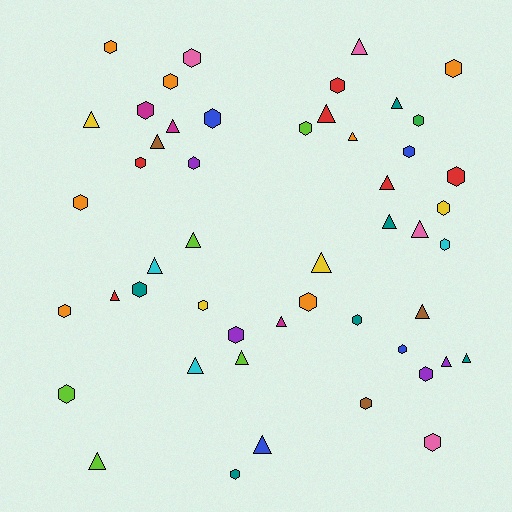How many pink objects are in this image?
There are 4 pink objects.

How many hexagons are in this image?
There are 28 hexagons.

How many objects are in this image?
There are 50 objects.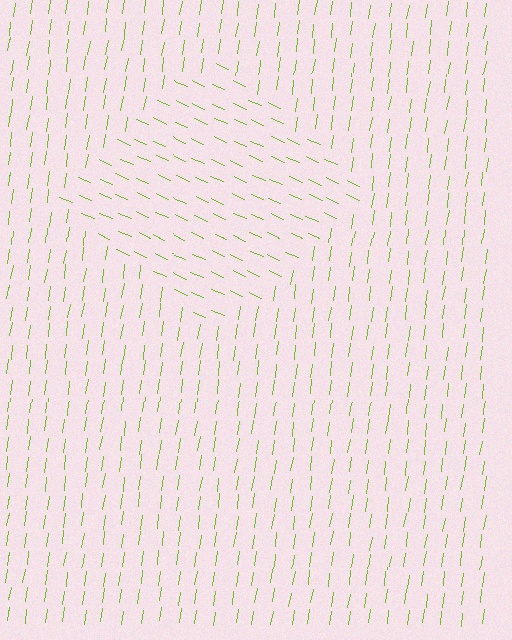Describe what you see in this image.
The image is filled with small lime line segments. A diamond region in the image has lines oriented differently from the surrounding lines, creating a visible texture boundary.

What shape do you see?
I see a diamond.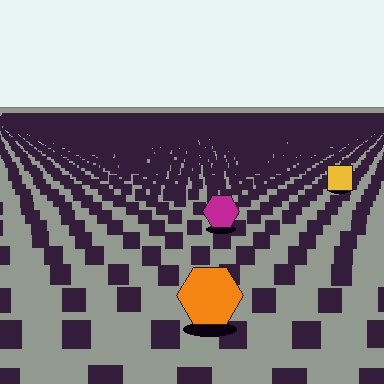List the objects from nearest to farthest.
From nearest to farthest: the orange hexagon, the magenta hexagon, the yellow square.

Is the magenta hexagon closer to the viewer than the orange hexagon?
No. The orange hexagon is closer — you can tell from the texture gradient: the ground texture is coarser near it.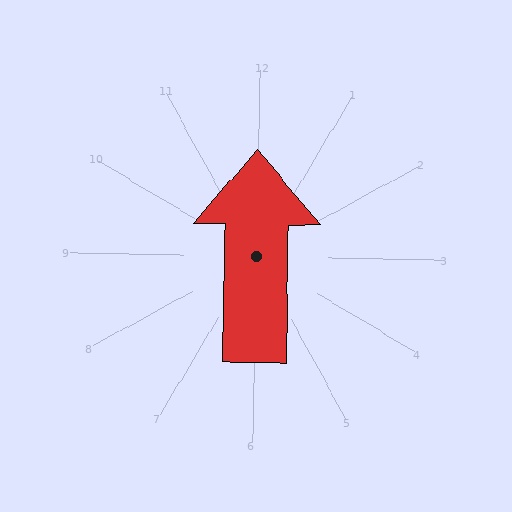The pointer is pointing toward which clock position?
Roughly 12 o'clock.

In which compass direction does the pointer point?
North.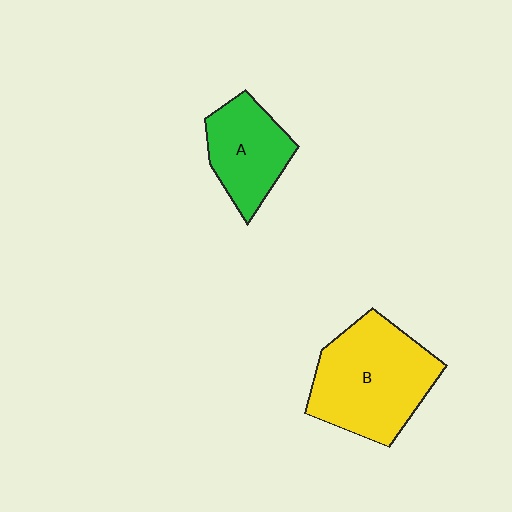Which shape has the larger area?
Shape B (yellow).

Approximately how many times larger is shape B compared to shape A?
Approximately 1.6 times.